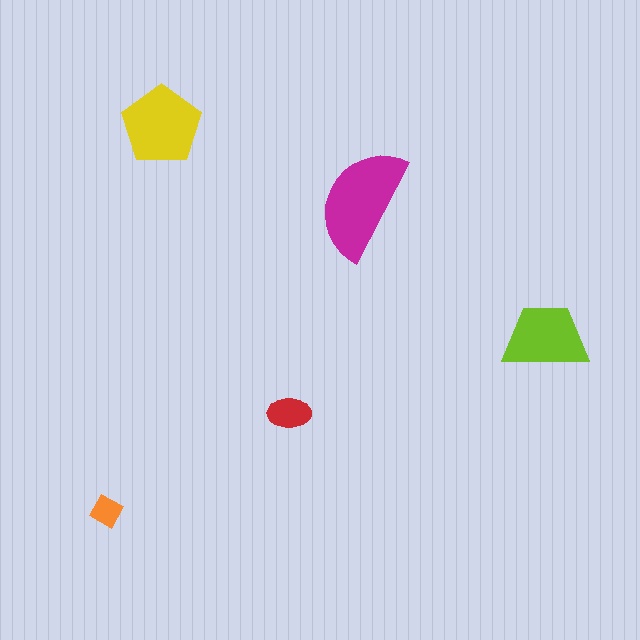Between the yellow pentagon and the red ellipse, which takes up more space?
The yellow pentagon.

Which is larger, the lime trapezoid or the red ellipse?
The lime trapezoid.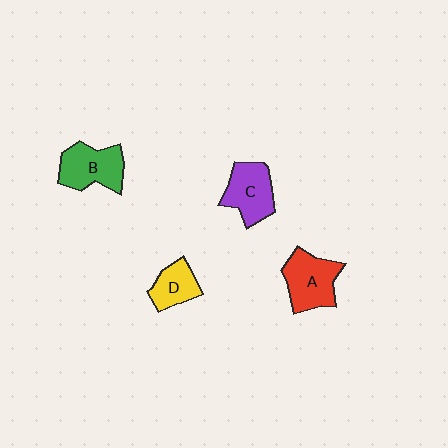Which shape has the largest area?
Shape A (red).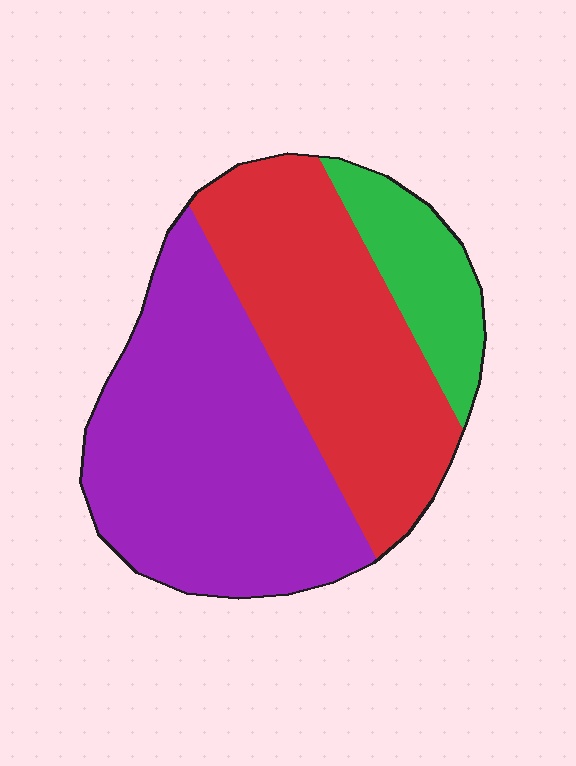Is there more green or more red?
Red.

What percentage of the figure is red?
Red takes up between a third and a half of the figure.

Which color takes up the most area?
Purple, at roughly 50%.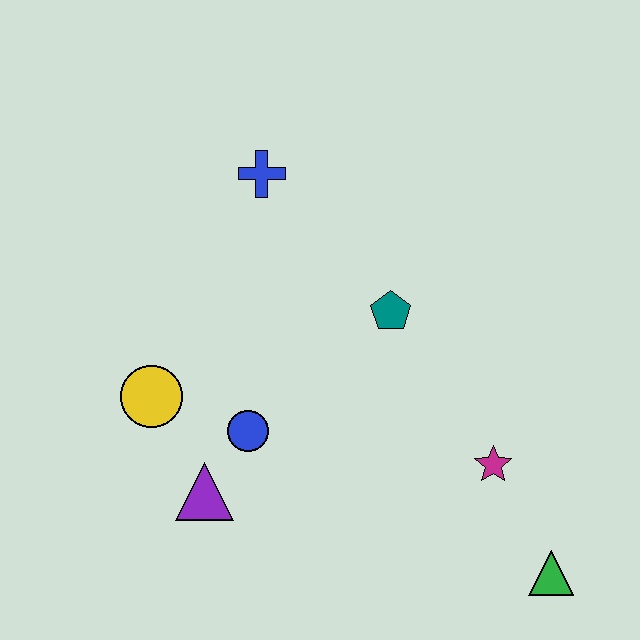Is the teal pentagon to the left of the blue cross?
No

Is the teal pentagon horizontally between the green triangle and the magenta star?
No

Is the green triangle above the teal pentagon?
No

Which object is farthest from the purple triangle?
The green triangle is farthest from the purple triangle.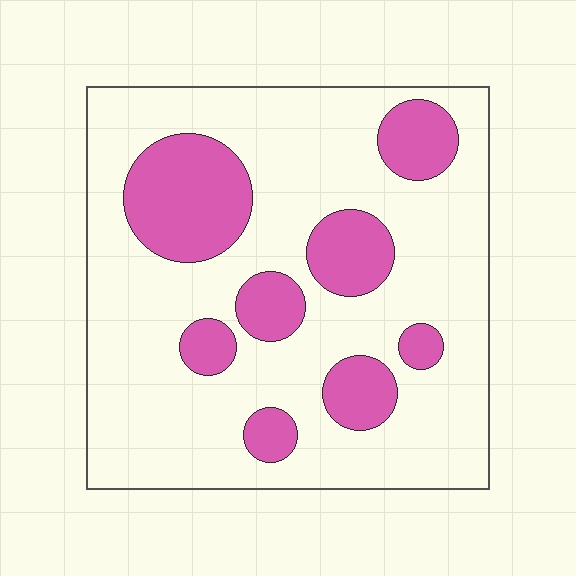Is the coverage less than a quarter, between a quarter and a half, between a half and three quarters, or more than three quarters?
Less than a quarter.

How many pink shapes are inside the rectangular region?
8.